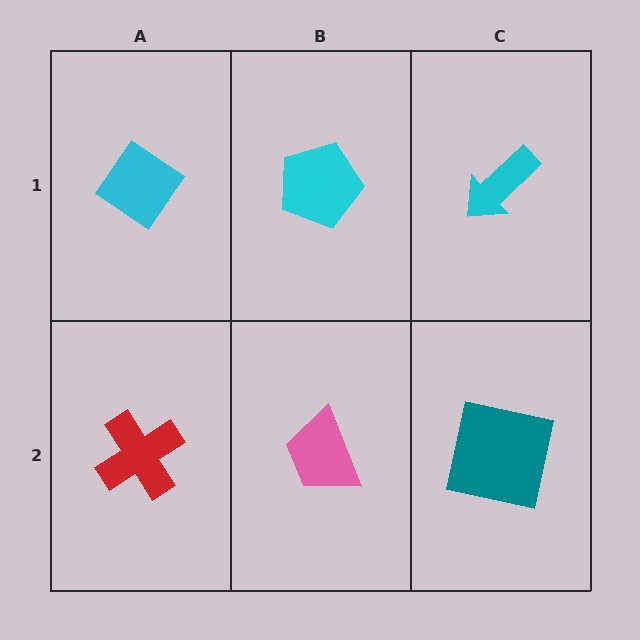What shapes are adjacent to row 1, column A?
A red cross (row 2, column A), a cyan pentagon (row 1, column B).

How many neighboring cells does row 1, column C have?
2.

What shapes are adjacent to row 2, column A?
A cyan diamond (row 1, column A), a pink trapezoid (row 2, column B).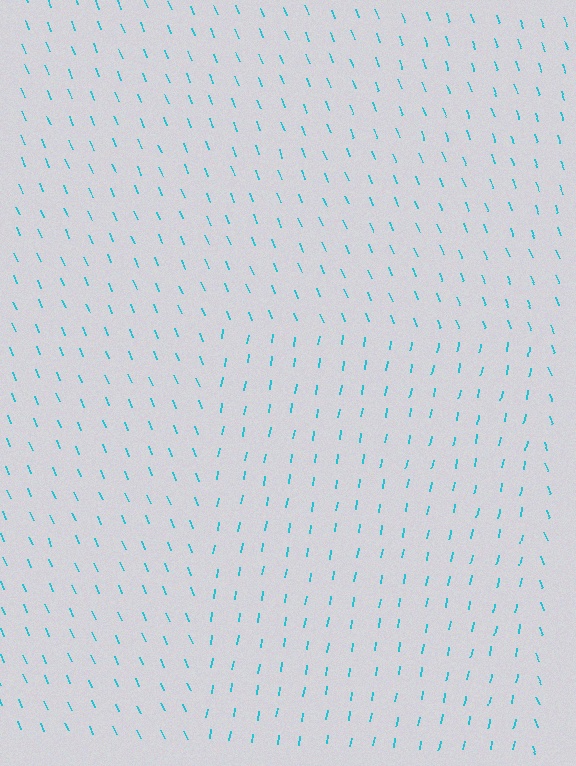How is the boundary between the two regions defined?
The boundary is defined purely by a change in line orientation (approximately 33 degrees difference). All lines are the same color and thickness.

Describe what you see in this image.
The image is filled with small cyan line segments. A rectangle region in the image has lines oriented differently from the surrounding lines, creating a visible texture boundary.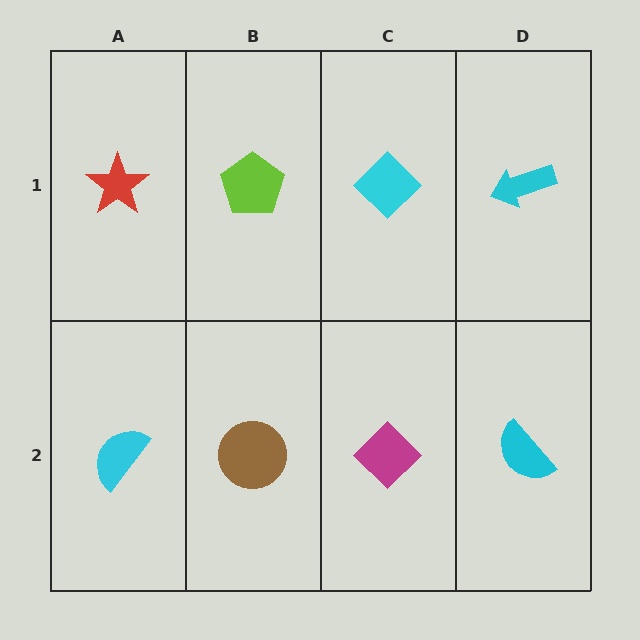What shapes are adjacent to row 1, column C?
A magenta diamond (row 2, column C), a lime pentagon (row 1, column B), a cyan arrow (row 1, column D).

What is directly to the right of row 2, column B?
A magenta diamond.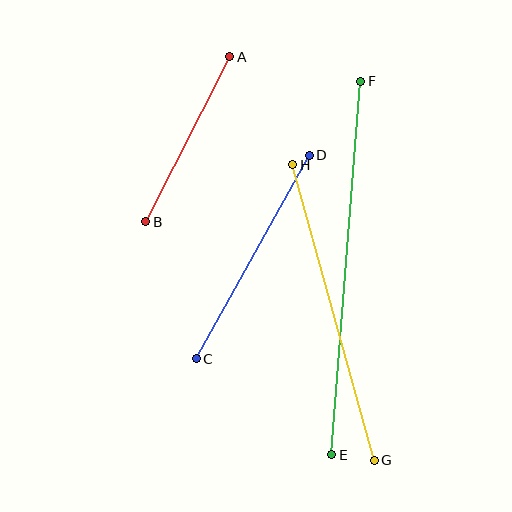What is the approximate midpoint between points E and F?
The midpoint is at approximately (346, 268) pixels.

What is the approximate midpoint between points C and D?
The midpoint is at approximately (253, 257) pixels.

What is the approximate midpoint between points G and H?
The midpoint is at approximately (333, 313) pixels.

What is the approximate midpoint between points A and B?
The midpoint is at approximately (188, 139) pixels.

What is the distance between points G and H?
The distance is approximately 306 pixels.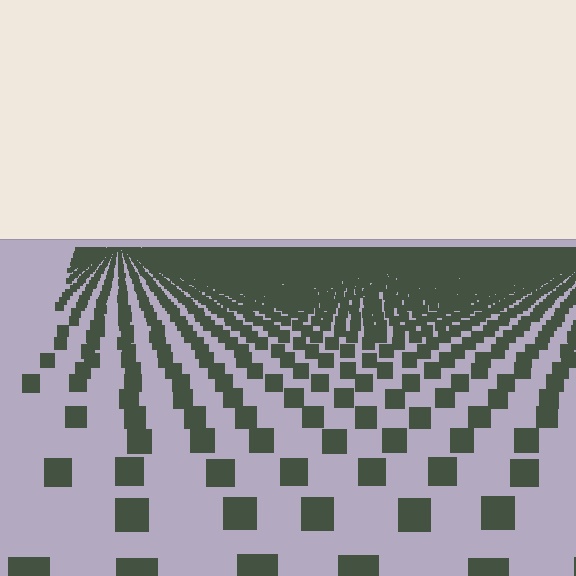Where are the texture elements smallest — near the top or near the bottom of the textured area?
Near the top.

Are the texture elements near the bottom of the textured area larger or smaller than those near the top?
Larger. Near the bottom, elements are closer to the viewer and appear at a bigger on-screen size.